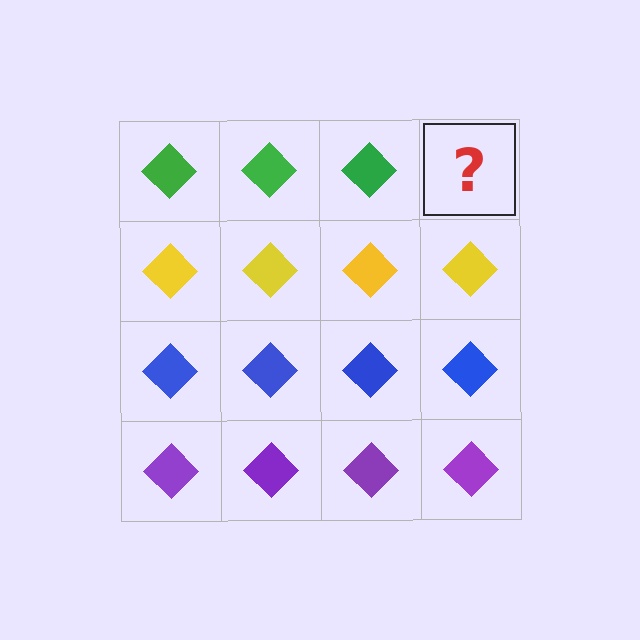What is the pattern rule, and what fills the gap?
The rule is that each row has a consistent color. The gap should be filled with a green diamond.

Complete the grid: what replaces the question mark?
The question mark should be replaced with a green diamond.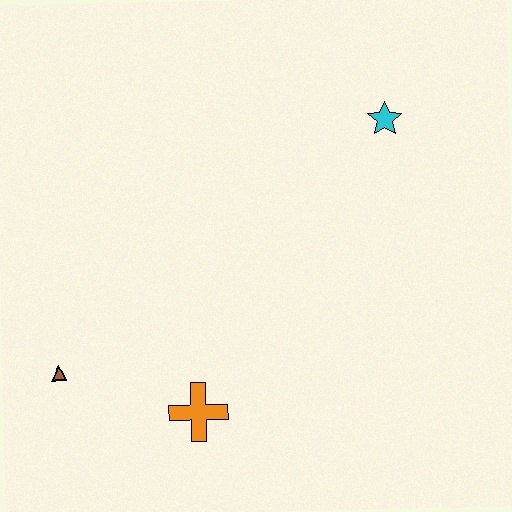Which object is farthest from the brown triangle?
The cyan star is farthest from the brown triangle.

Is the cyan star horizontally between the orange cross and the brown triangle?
No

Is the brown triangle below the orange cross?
No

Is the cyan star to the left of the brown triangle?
No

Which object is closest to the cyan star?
The orange cross is closest to the cyan star.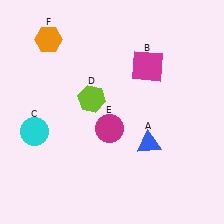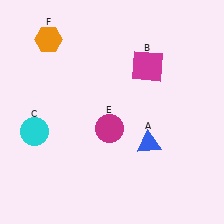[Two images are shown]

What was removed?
The lime hexagon (D) was removed in Image 2.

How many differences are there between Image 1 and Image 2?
There is 1 difference between the two images.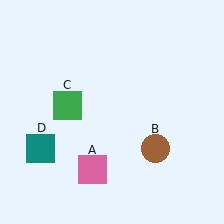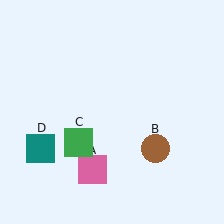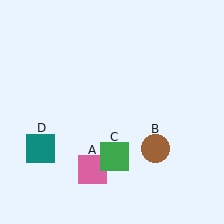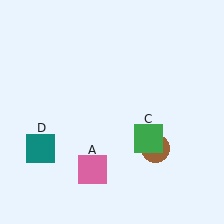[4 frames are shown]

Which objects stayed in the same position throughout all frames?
Pink square (object A) and brown circle (object B) and teal square (object D) remained stationary.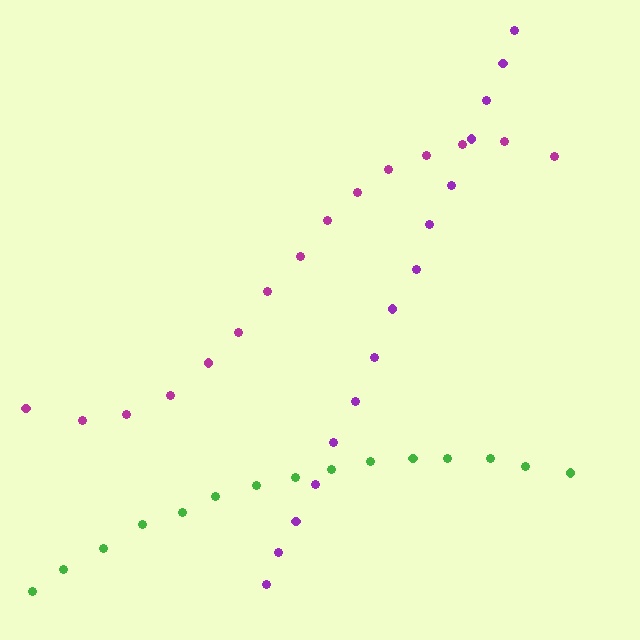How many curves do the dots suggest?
There are 3 distinct paths.